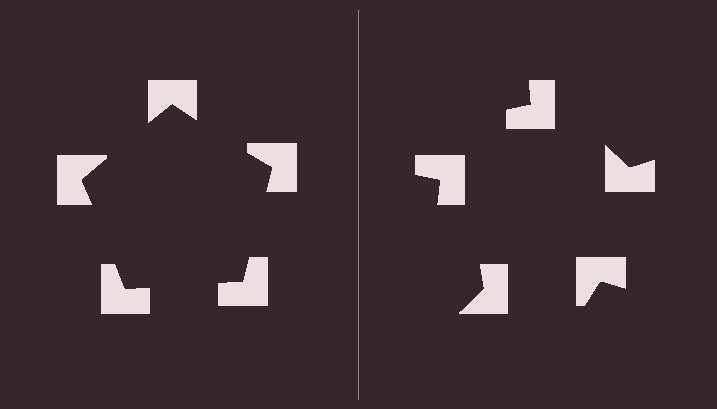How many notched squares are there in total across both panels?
10 — 5 on each side.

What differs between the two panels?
The notched squares are positioned identically on both sides; only the wedge orientations differ. On the left they align to a pentagon; on the right they are misaligned.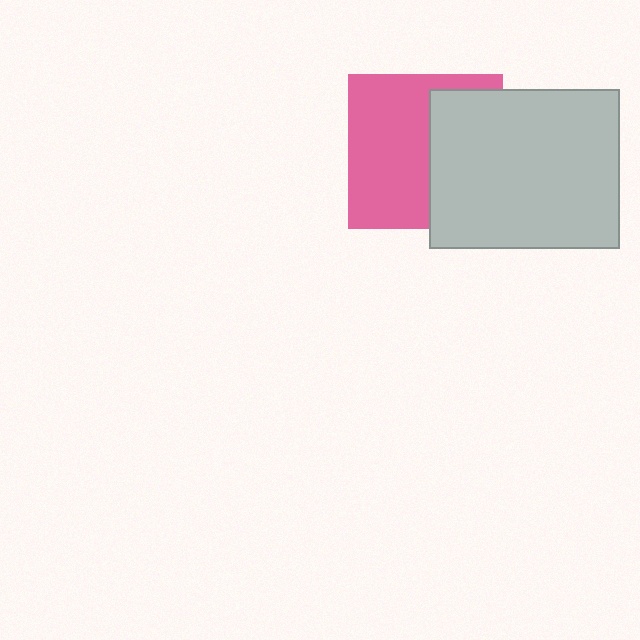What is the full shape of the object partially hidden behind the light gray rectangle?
The partially hidden object is a pink square.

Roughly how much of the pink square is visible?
About half of it is visible (roughly 57%).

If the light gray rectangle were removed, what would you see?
You would see the complete pink square.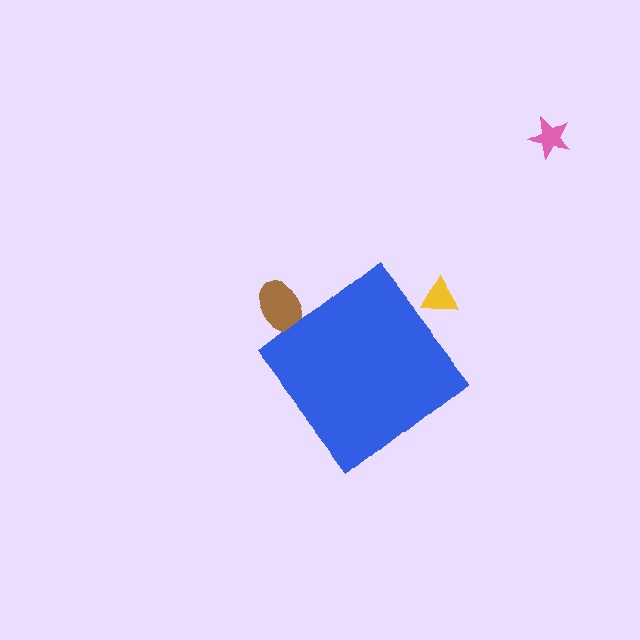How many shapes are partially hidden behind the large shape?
2 shapes are partially hidden.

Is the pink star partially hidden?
No, the pink star is fully visible.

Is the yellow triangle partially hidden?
Yes, the yellow triangle is partially hidden behind the blue diamond.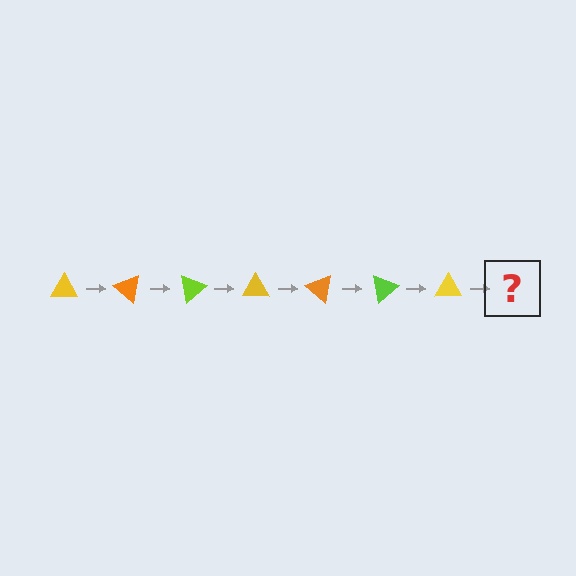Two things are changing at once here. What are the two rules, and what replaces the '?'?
The two rules are that it rotates 40 degrees each step and the color cycles through yellow, orange, and lime. The '?' should be an orange triangle, rotated 280 degrees from the start.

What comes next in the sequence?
The next element should be an orange triangle, rotated 280 degrees from the start.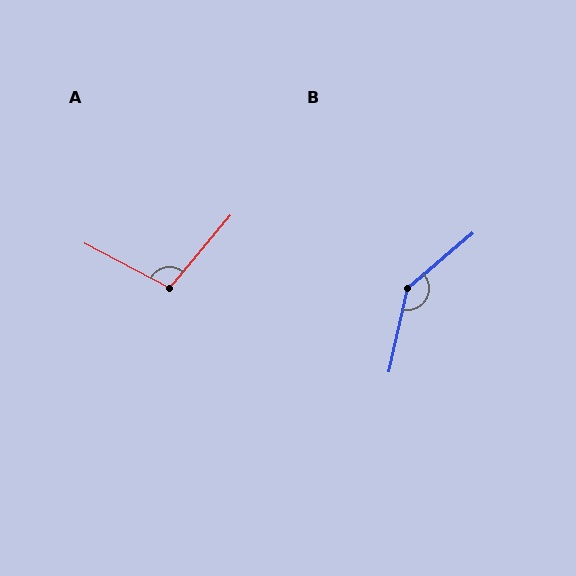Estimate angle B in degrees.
Approximately 143 degrees.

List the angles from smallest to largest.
A (102°), B (143°).